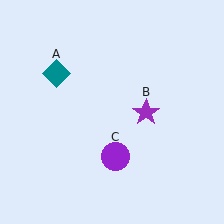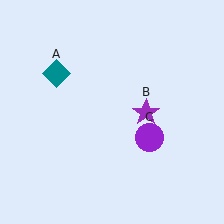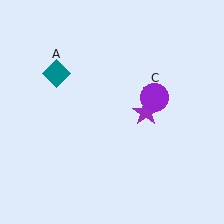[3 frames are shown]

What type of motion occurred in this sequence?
The purple circle (object C) rotated counterclockwise around the center of the scene.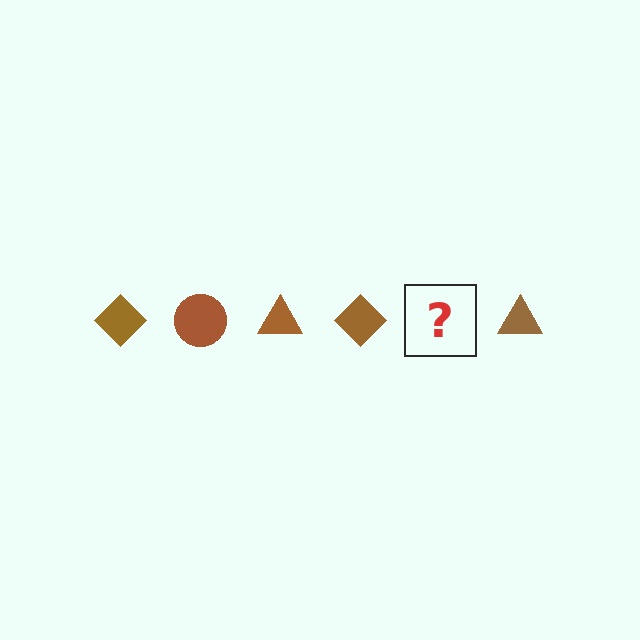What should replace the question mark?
The question mark should be replaced with a brown circle.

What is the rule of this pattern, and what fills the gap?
The rule is that the pattern cycles through diamond, circle, triangle shapes in brown. The gap should be filled with a brown circle.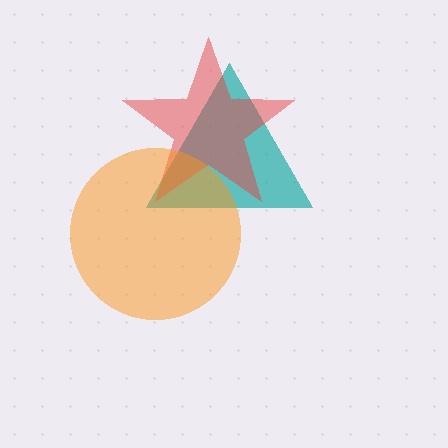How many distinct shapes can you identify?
There are 3 distinct shapes: a teal triangle, a red star, an orange circle.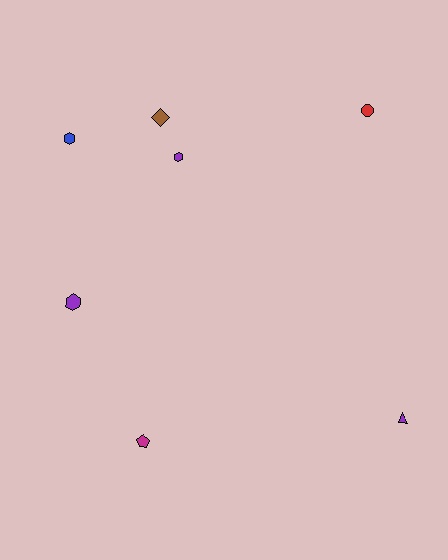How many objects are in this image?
There are 7 objects.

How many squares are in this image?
There are no squares.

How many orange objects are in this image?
There are no orange objects.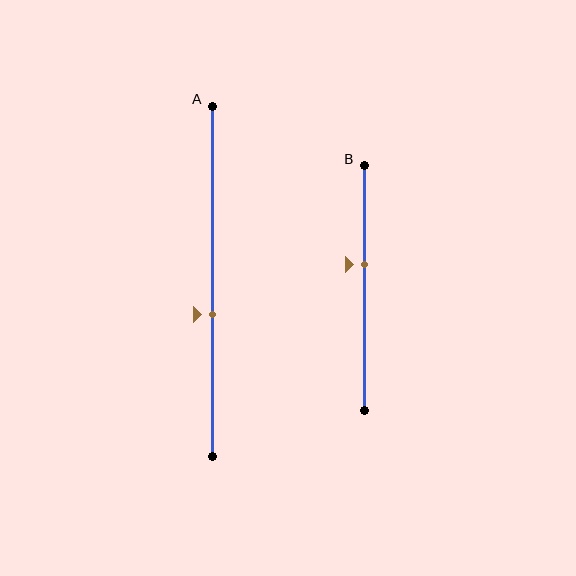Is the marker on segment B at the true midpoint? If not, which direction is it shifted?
No, the marker on segment B is shifted upward by about 9% of the segment length.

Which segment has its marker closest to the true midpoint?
Segment A has its marker closest to the true midpoint.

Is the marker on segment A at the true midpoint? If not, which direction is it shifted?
No, the marker on segment A is shifted downward by about 9% of the segment length.